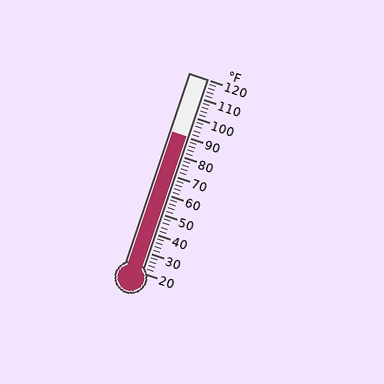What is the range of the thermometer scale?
The thermometer scale ranges from 20°F to 120°F.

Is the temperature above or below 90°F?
The temperature is at 90°F.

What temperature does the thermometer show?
The thermometer shows approximately 90°F.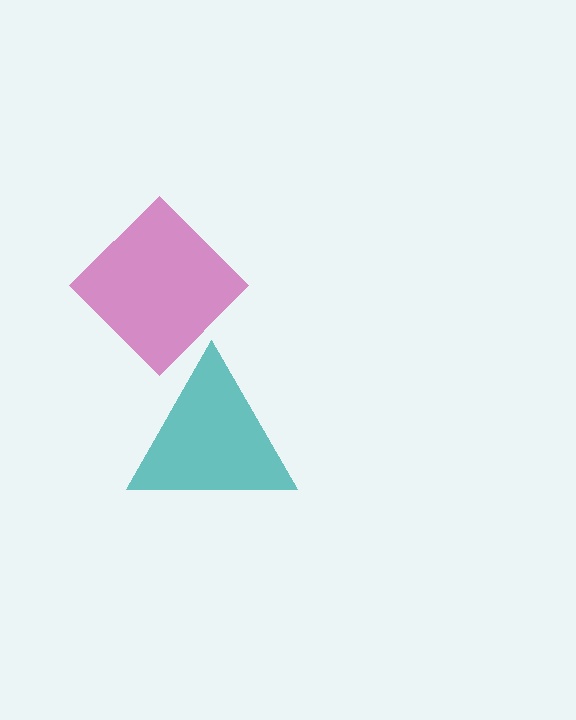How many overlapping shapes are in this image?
There are 2 overlapping shapes in the image.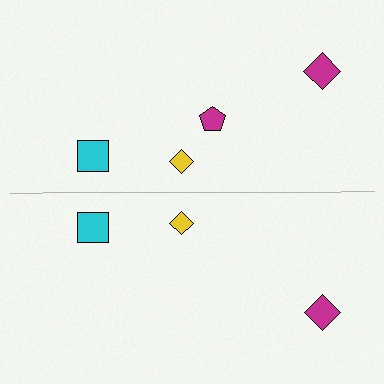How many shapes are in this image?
There are 7 shapes in this image.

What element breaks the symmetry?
A magenta pentagon is missing from the bottom side.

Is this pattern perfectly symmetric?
No, the pattern is not perfectly symmetric. A magenta pentagon is missing from the bottom side.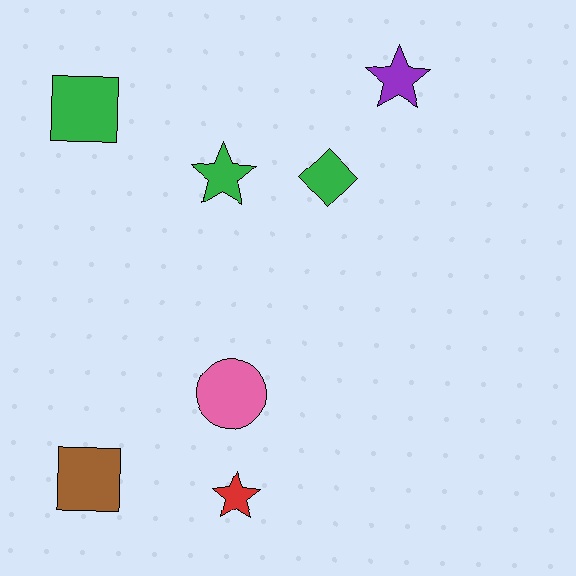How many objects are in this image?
There are 7 objects.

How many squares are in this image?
There are 2 squares.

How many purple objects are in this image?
There is 1 purple object.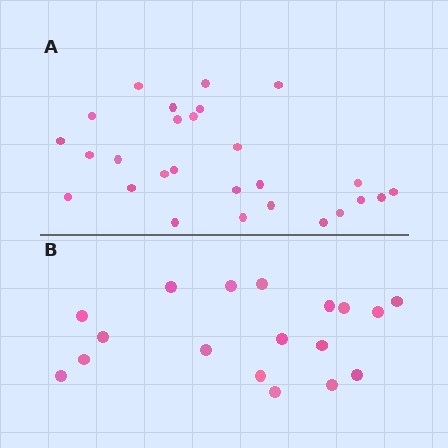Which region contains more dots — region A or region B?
Region A (the top region) has more dots.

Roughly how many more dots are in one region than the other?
Region A has roughly 8 or so more dots than region B.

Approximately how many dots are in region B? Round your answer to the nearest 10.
About 20 dots. (The exact count is 18, which rounds to 20.)